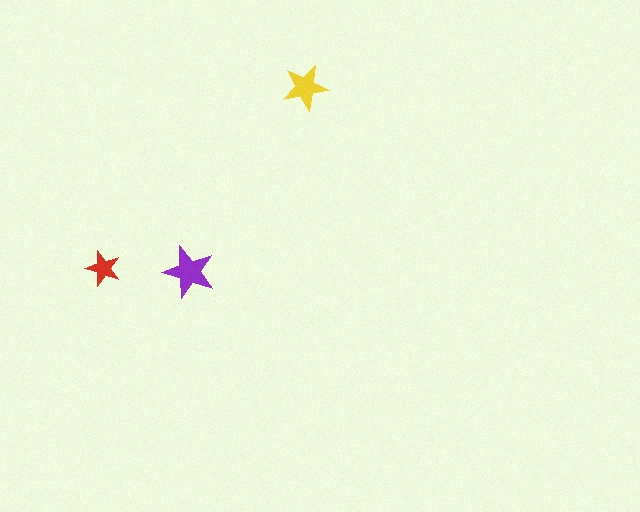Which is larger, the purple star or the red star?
The purple one.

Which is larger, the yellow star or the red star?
The yellow one.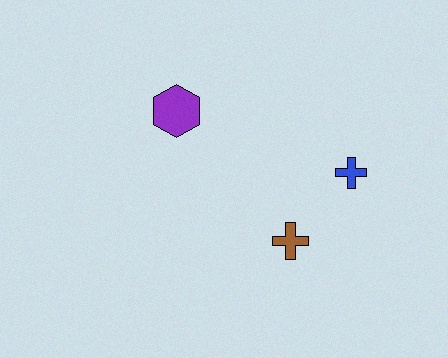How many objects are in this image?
There are 3 objects.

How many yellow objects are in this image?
There are no yellow objects.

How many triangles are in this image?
There are no triangles.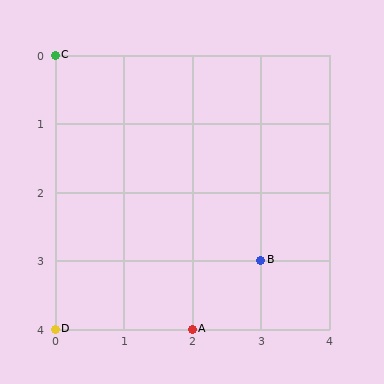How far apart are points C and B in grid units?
Points C and B are 3 columns and 3 rows apart (about 4.2 grid units diagonally).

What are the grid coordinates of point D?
Point D is at grid coordinates (0, 4).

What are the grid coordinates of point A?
Point A is at grid coordinates (2, 4).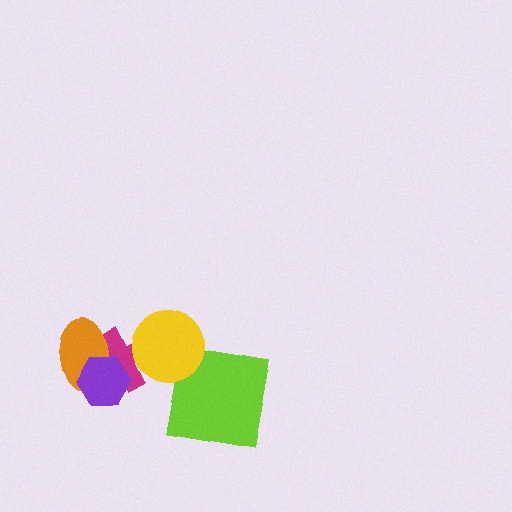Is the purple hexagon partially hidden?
No, no other shape covers it.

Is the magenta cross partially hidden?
Yes, it is partially covered by another shape.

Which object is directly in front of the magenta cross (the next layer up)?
The orange ellipse is directly in front of the magenta cross.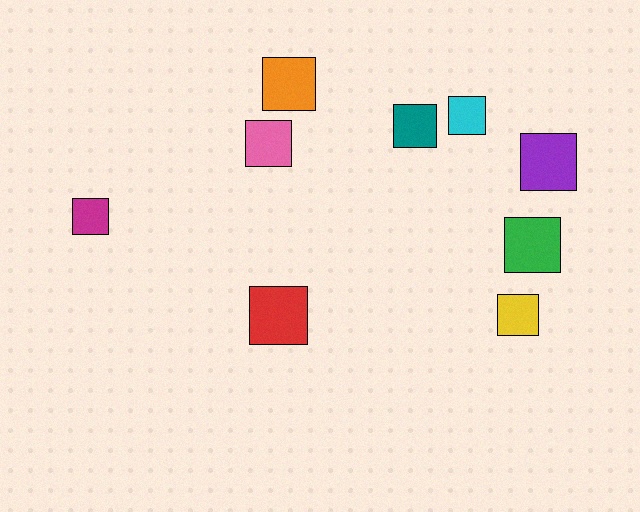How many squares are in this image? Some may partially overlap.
There are 9 squares.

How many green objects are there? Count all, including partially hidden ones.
There is 1 green object.